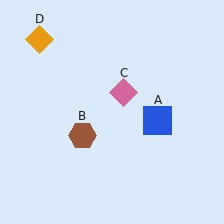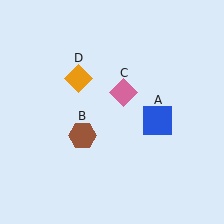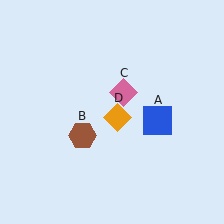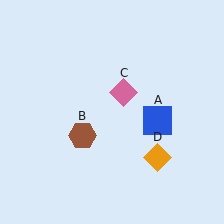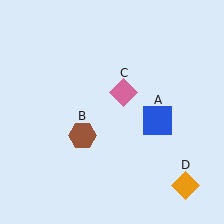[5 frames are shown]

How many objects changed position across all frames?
1 object changed position: orange diamond (object D).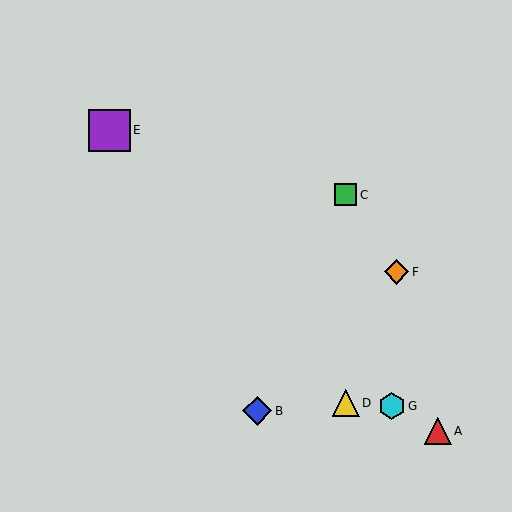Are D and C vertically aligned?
Yes, both are at x≈346.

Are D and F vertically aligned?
No, D is at x≈346 and F is at x≈397.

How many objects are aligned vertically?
2 objects (C, D) are aligned vertically.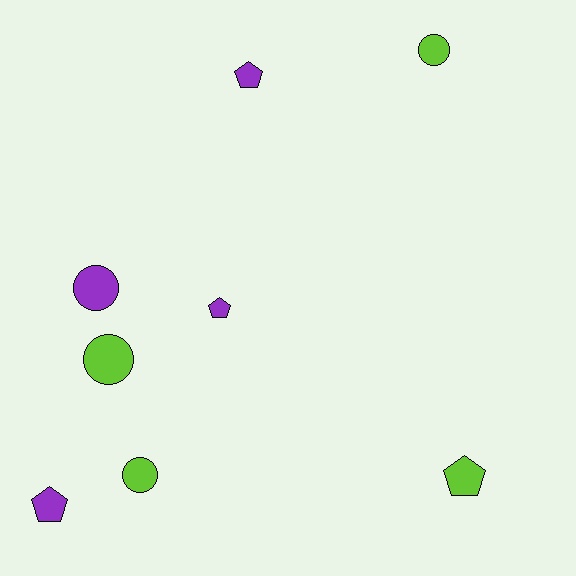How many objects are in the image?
There are 8 objects.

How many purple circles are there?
There is 1 purple circle.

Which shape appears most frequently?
Circle, with 4 objects.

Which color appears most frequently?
Lime, with 4 objects.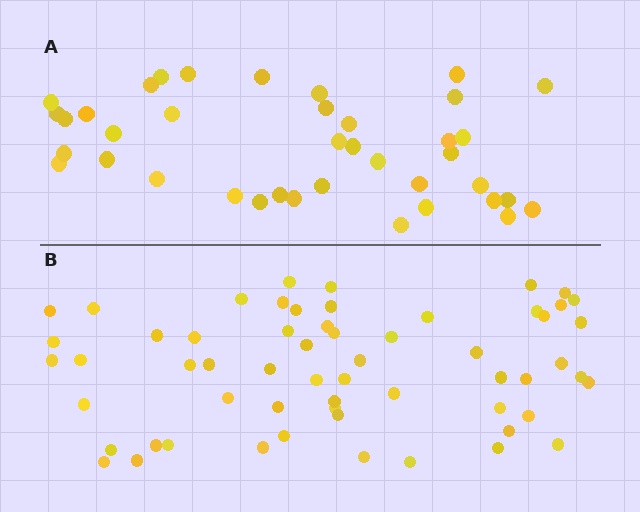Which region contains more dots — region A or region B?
Region B (the bottom region) has more dots.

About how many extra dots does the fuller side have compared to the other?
Region B has approximately 20 more dots than region A.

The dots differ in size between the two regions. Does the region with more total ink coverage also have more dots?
No. Region A has more total ink coverage because its dots are larger, but region B actually contains more individual dots. Total area can be misleading — the number of items is what matters here.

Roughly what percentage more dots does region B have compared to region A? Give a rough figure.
About 50% more.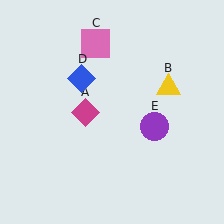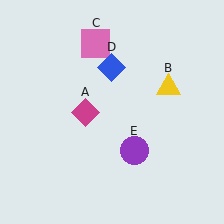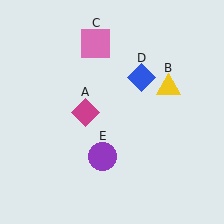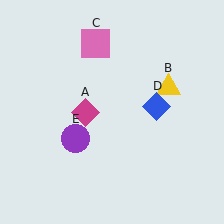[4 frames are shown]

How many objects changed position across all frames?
2 objects changed position: blue diamond (object D), purple circle (object E).